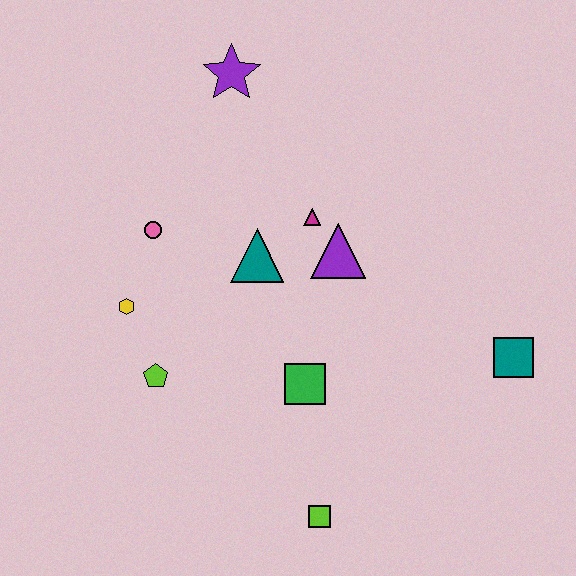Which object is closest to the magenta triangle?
The purple triangle is closest to the magenta triangle.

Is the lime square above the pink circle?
No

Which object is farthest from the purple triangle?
The lime square is farthest from the purple triangle.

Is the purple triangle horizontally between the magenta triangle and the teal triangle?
No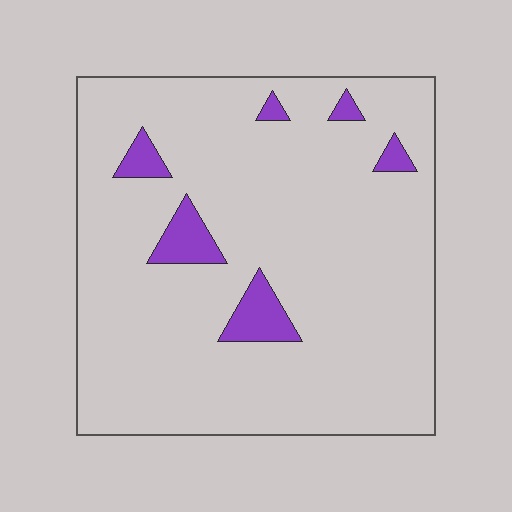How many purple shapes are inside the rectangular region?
6.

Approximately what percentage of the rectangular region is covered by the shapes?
Approximately 10%.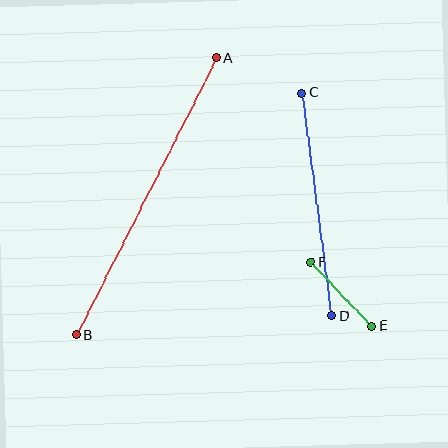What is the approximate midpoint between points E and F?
The midpoint is at approximately (341, 294) pixels.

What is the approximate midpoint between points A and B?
The midpoint is at approximately (146, 197) pixels.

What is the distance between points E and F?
The distance is approximately 88 pixels.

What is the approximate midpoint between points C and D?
The midpoint is at approximately (317, 205) pixels.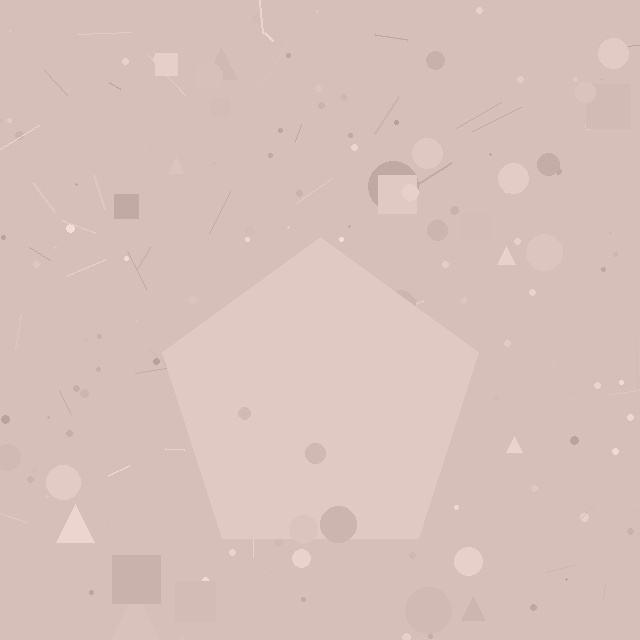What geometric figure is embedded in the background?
A pentagon is embedded in the background.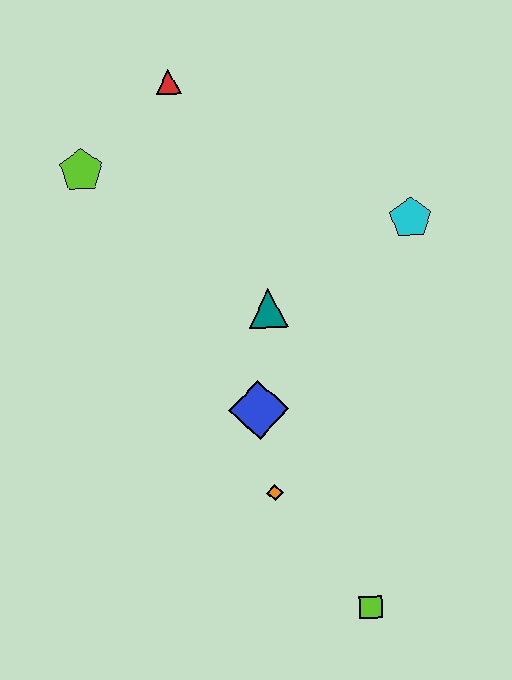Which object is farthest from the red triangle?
The lime square is farthest from the red triangle.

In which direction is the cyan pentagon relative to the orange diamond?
The cyan pentagon is above the orange diamond.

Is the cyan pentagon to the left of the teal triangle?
No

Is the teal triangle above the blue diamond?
Yes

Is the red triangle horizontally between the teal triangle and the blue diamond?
No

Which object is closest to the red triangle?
The lime pentagon is closest to the red triangle.